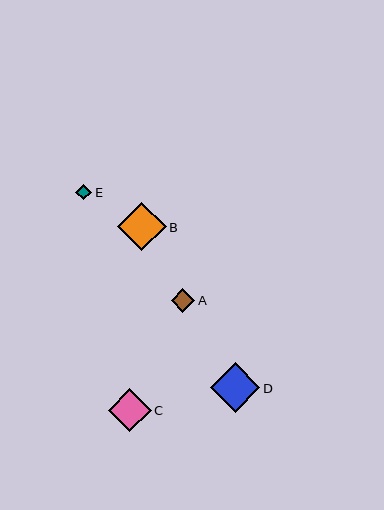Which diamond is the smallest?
Diamond E is the smallest with a size of approximately 16 pixels.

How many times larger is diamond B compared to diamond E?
Diamond B is approximately 3.1 times the size of diamond E.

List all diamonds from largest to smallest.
From largest to smallest: D, B, C, A, E.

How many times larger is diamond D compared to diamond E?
Diamond D is approximately 3.1 times the size of diamond E.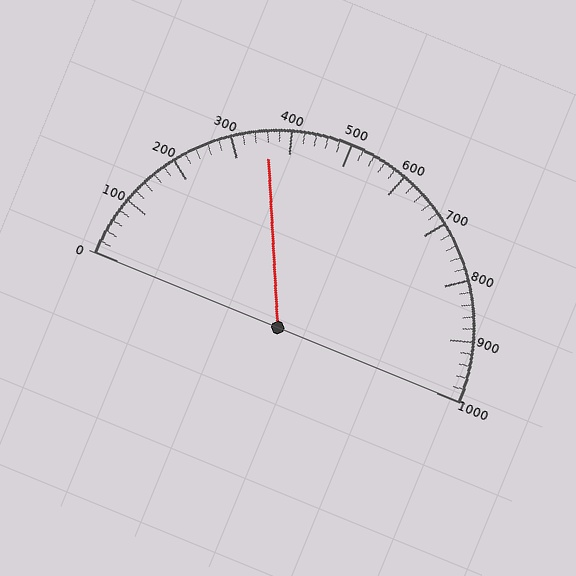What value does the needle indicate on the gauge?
The needle indicates approximately 360.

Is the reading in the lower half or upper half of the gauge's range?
The reading is in the lower half of the range (0 to 1000).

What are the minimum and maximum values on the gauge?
The gauge ranges from 0 to 1000.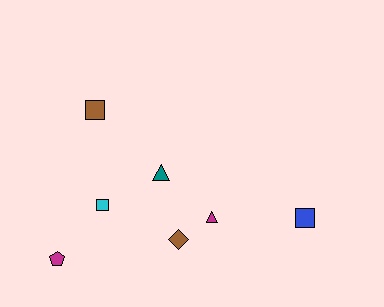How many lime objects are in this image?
There are no lime objects.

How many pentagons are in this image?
There is 1 pentagon.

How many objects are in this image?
There are 7 objects.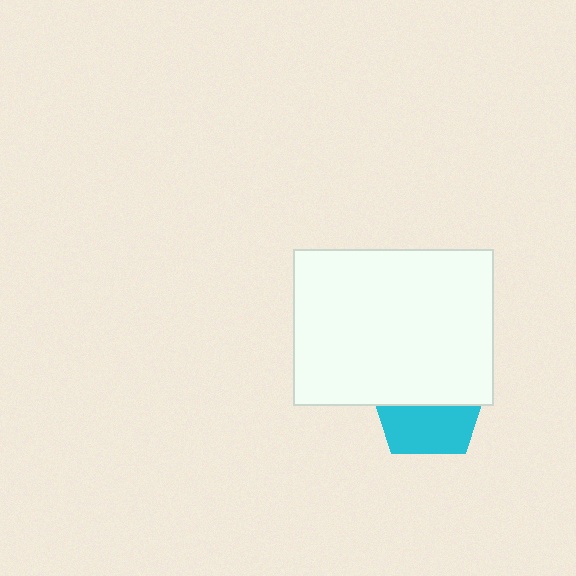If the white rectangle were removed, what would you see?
You would see the complete cyan pentagon.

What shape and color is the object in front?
The object in front is a white rectangle.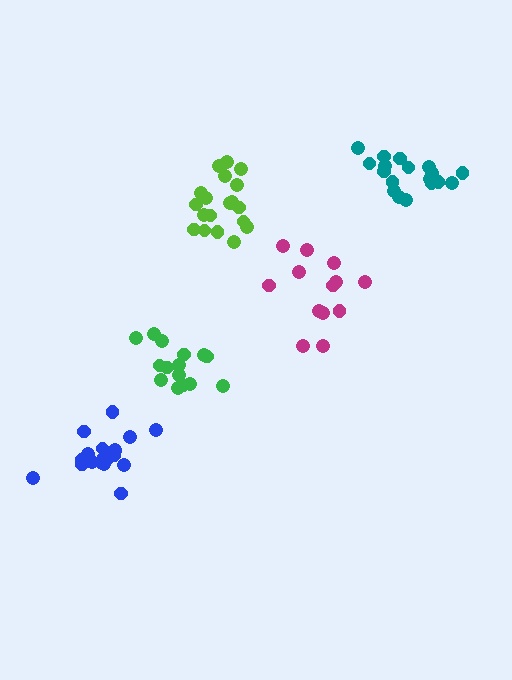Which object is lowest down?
The blue cluster is bottommost.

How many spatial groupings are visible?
There are 5 spatial groupings.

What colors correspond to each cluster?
The clusters are colored: teal, lime, magenta, blue, green.